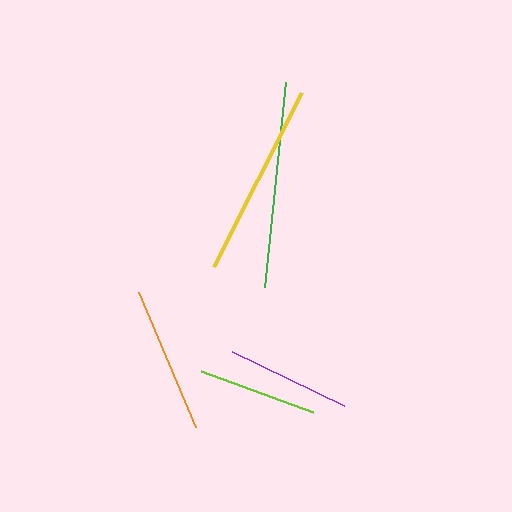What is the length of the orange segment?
The orange segment is approximately 147 pixels long.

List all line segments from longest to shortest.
From longest to shortest: green, yellow, orange, purple, lime.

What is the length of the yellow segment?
The yellow segment is approximately 195 pixels long.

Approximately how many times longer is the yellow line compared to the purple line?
The yellow line is approximately 1.6 times the length of the purple line.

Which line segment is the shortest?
The lime line is the shortest at approximately 119 pixels.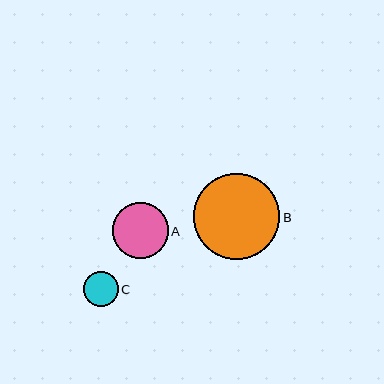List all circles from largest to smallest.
From largest to smallest: B, A, C.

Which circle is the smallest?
Circle C is the smallest with a size of approximately 34 pixels.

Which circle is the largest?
Circle B is the largest with a size of approximately 87 pixels.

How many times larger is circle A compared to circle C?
Circle A is approximately 1.6 times the size of circle C.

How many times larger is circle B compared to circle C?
Circle B is approximately 2.5 times the size of circle C.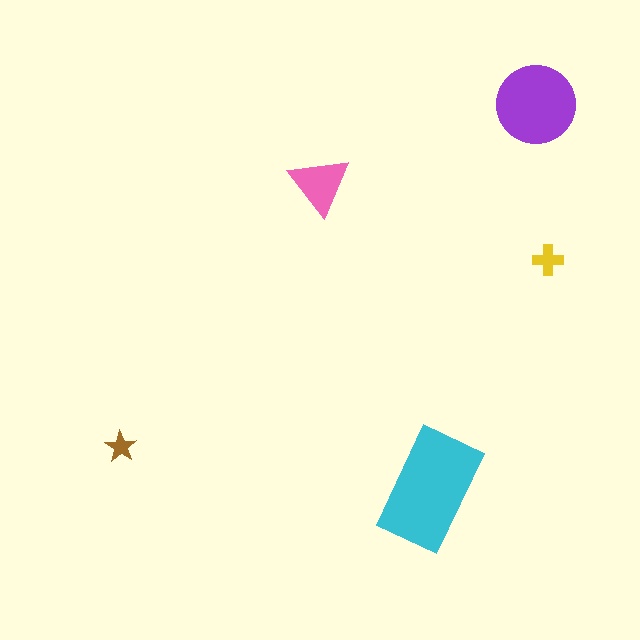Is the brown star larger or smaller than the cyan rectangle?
Smaller.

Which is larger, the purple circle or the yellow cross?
The purple circle.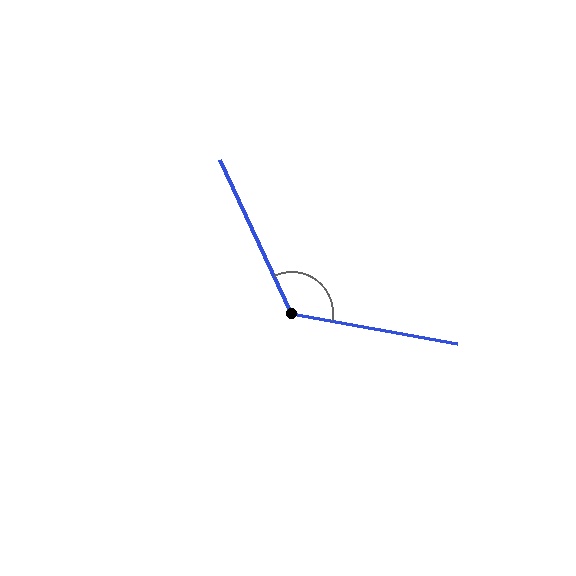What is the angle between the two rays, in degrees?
Approximately 125 degrees.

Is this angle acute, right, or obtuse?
It is obtuse.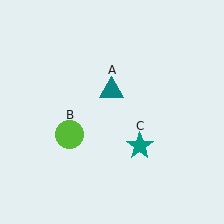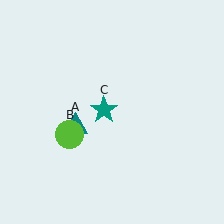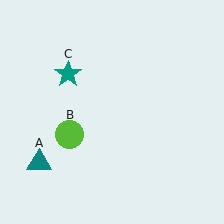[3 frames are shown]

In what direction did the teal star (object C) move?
The teal star (object C) moved up and to the left.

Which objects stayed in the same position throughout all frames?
Lime circle (object B) remained stationary.